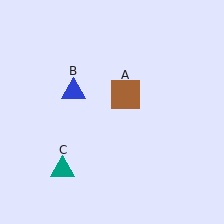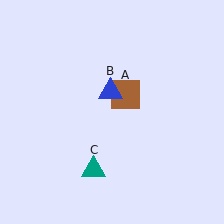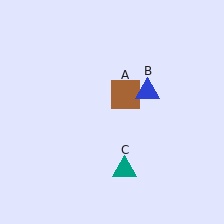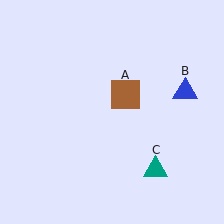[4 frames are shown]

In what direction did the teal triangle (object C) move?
The teal triangle (object C) moved right.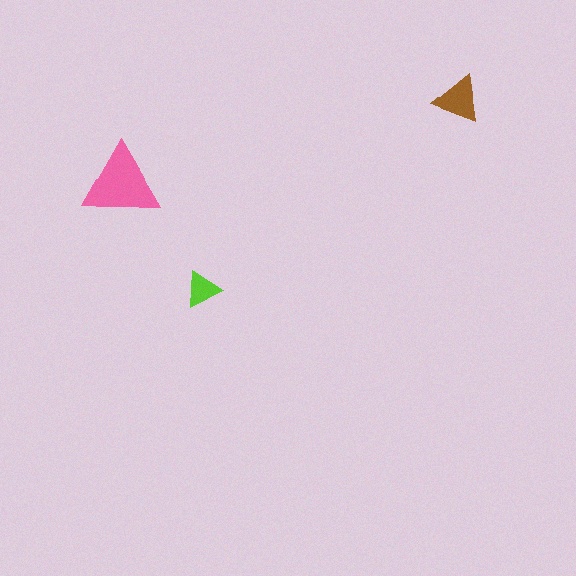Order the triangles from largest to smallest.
the pink one, the brown one, the lime one.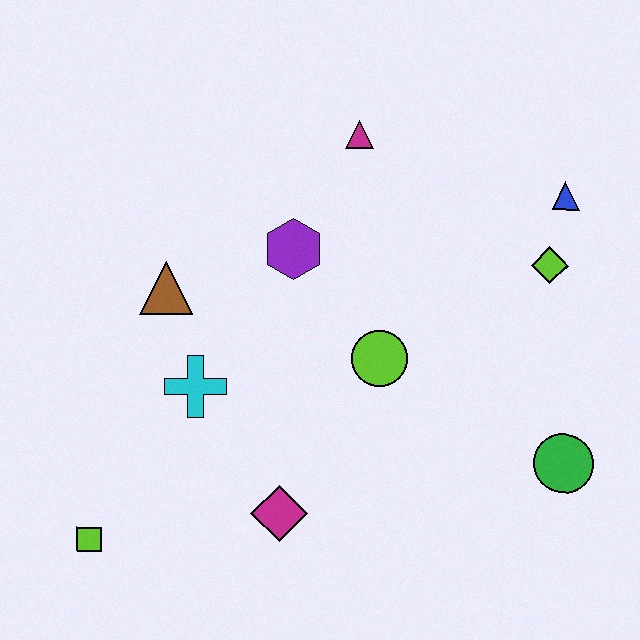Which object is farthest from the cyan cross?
The blue triangle is farthest from the cyan cross.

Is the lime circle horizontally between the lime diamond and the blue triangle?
No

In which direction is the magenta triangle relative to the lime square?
The magenta triangle is above the lime square.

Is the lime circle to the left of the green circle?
Yes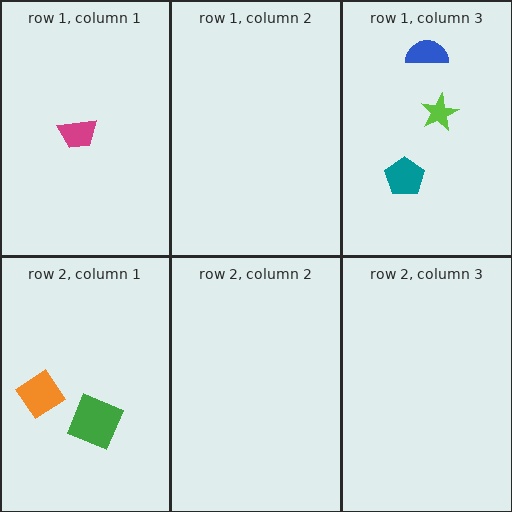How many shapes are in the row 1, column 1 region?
1.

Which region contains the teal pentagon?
The row 1, column 3 region.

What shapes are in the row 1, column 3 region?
The blue semicircle, the teal pentagon, the lime star.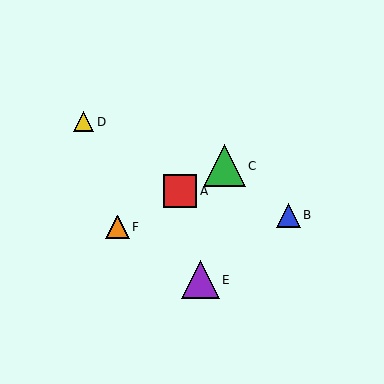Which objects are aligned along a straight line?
Objects A, C, F are aligned along a straight line.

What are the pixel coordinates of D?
Object D is at (83, 122).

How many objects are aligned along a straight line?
3 objects (A, C, F) are aligned along a straight line.